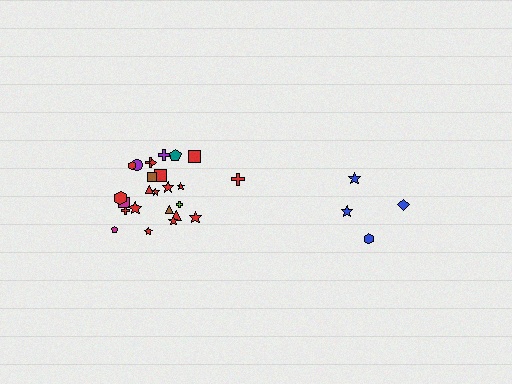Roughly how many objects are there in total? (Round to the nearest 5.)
Roughly 30 objects in total.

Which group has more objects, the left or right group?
The left group.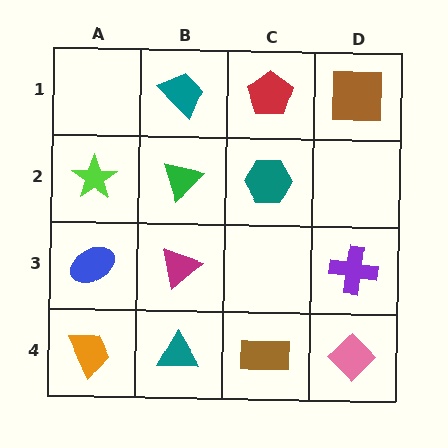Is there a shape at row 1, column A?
No, that cell is empty.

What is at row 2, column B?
A green triangle.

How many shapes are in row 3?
3 shapes.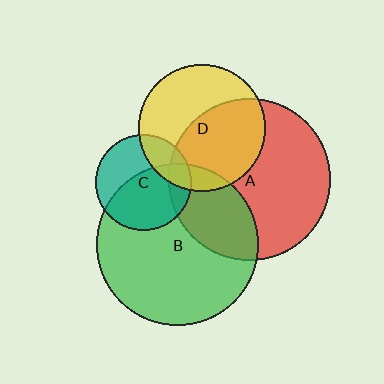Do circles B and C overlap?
Yes.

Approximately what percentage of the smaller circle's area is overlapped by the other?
Approximately 55%.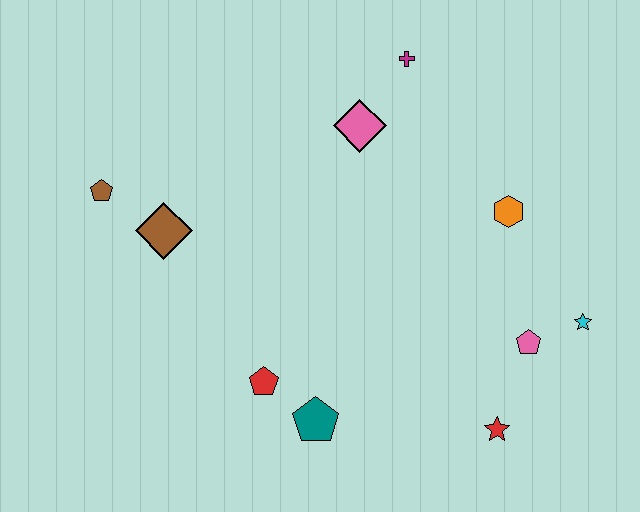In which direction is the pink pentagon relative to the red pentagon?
The pink pentagon is to the right of the red pentagon.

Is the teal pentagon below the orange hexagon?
Yes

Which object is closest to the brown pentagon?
The brown diamond is closest to the brown pentagon.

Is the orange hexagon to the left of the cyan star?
Yes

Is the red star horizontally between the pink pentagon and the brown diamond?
Yes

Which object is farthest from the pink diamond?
The red star is farthest from the pink diamond.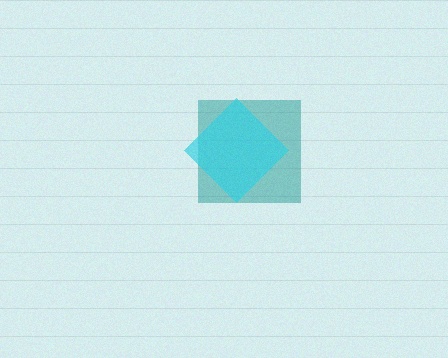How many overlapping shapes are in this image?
There are 2 overlapping shapes in the image.